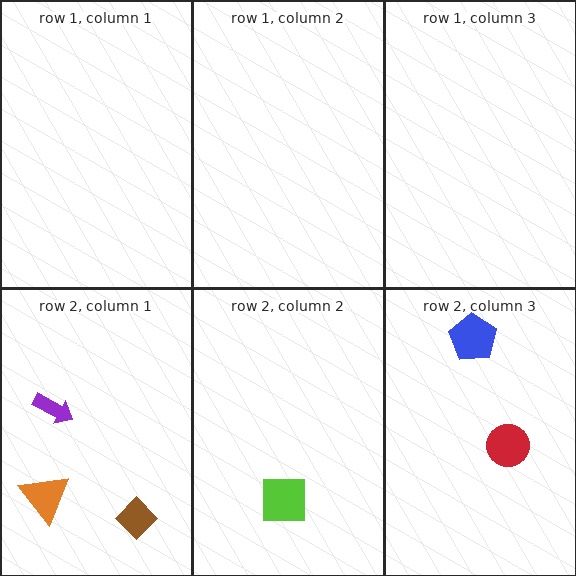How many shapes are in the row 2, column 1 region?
3.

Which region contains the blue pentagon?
The row 2, column 3 region.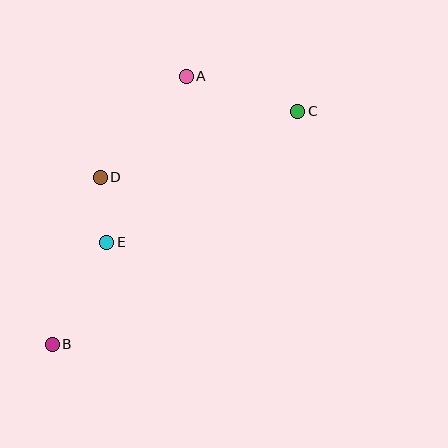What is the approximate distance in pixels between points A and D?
The distance between A and D is approximately 132 pixels.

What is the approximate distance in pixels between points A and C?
The distance between A and C is approximately 117 pixels.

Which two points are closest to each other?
Points D and E are closest to each other.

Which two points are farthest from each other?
Points B and C are farthest from each other.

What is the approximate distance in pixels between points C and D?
The distance between C and D is approximately 208 pixels.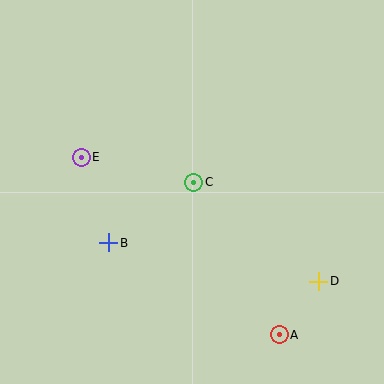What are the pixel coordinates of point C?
Point C is at (194, 182).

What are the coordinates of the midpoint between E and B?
The midpoint between E and B is at (95, 200).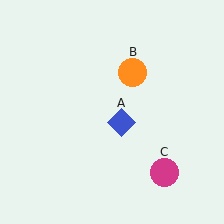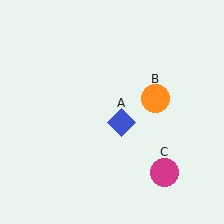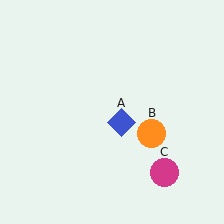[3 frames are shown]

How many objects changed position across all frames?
1 object changed position: orange circle (object B).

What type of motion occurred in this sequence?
The orange circle (object B) rotated clockwise around the center of the scene.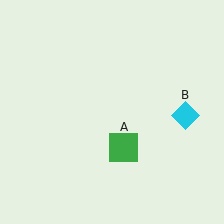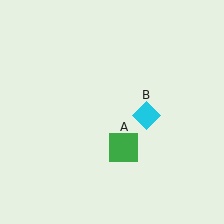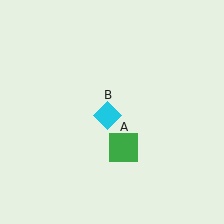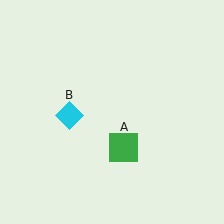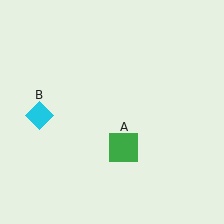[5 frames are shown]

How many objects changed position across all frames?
1 object changed position: cyan diamond (object B).